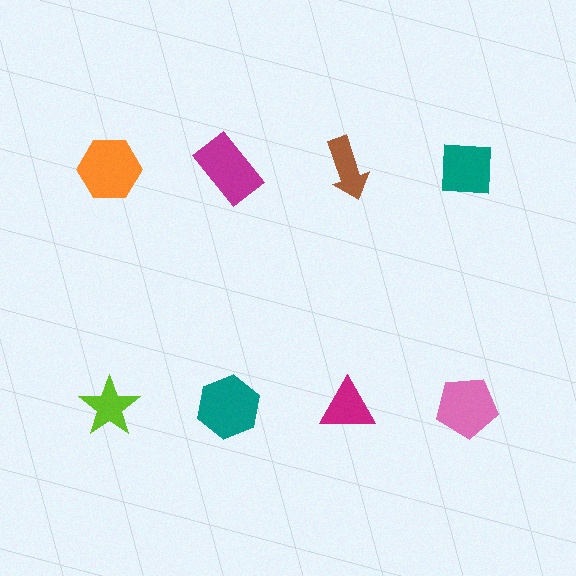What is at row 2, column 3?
A magenta triangle.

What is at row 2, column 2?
A teal hexagon.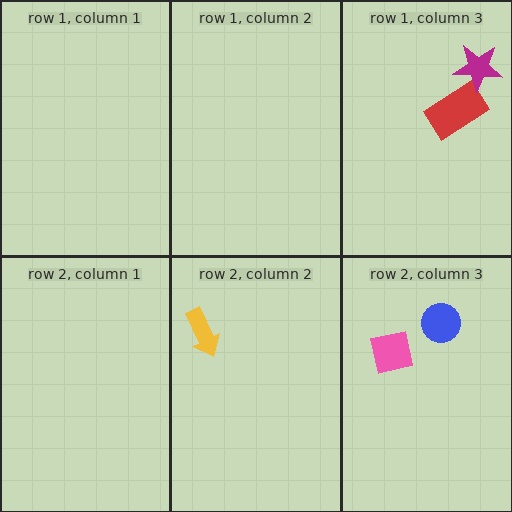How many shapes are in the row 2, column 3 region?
2.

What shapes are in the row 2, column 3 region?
The pink square, the blue circle.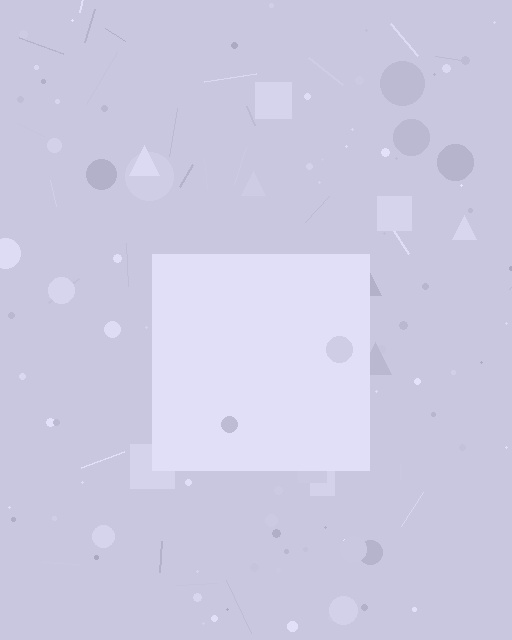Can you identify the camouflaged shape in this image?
The camouflaged shape is a square.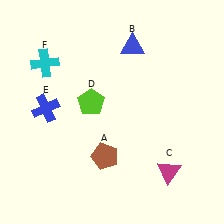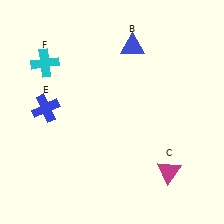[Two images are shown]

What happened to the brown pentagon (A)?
The brown pentagon (A) was removed in Image 2. It was in the bottom-left area of Image 1.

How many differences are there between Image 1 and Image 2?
There are 2 differences between the two images.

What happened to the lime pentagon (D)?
The lime pentagon (D) was removed in Image 2. It was in the top-left area of Image 1.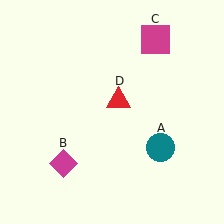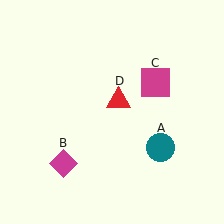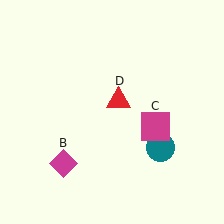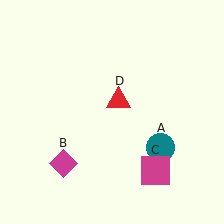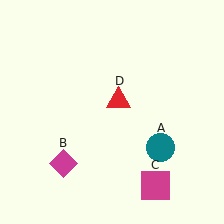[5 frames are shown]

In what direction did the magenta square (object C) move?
The magenta square (object C) moved down.